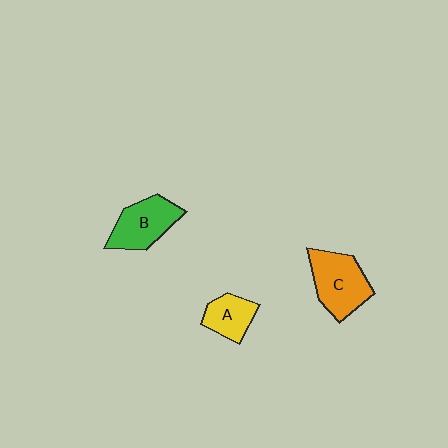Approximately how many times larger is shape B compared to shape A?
Approximately 1.5 times.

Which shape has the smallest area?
Shape A (yellow).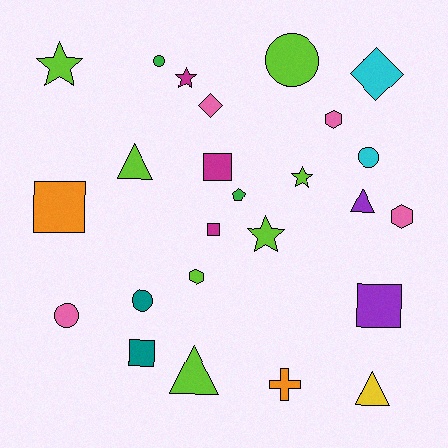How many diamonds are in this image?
There are 2 diamonds.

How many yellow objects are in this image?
There is 1 yellow object.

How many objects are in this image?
There are 25 objects.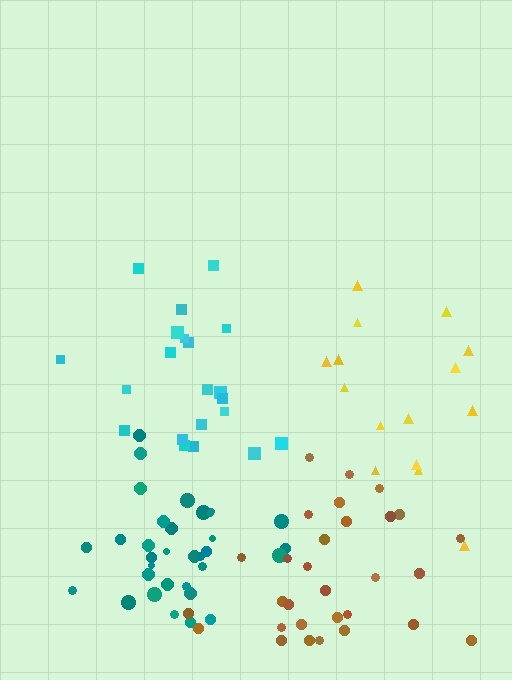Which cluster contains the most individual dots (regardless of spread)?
Teal (33).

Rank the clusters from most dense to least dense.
teal, cyan, brown, yellow.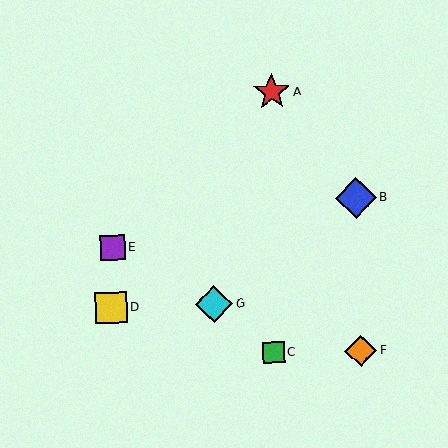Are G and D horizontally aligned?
Yes, both are at y≈304.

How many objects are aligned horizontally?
2 objects (D, G) are aligned horizontally.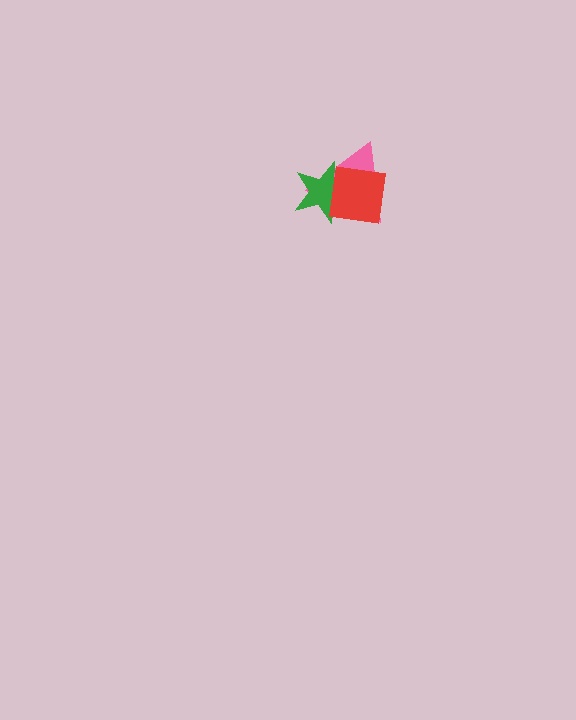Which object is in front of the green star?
The red square is in front of the green star.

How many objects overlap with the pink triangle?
2 objects overlap with the pink triangle.